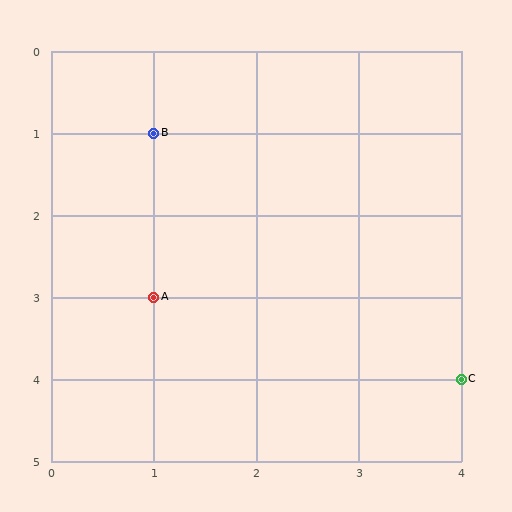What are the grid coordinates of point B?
Point B is at grid coordinates (1, 1).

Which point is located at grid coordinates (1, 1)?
Point B is at (1, 1).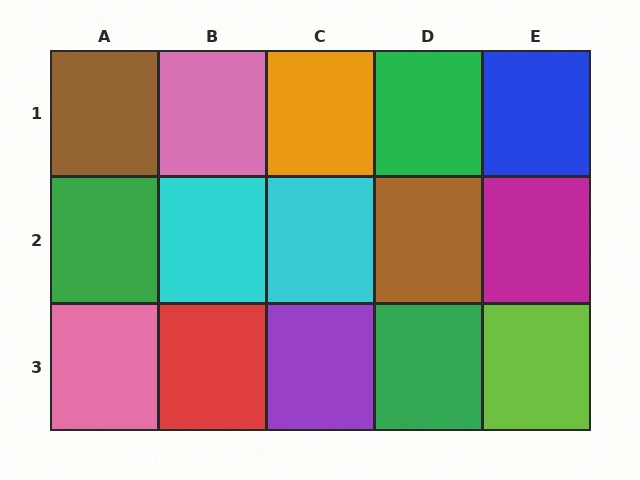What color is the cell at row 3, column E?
Lime.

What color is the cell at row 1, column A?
Brown.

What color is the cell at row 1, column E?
Blue.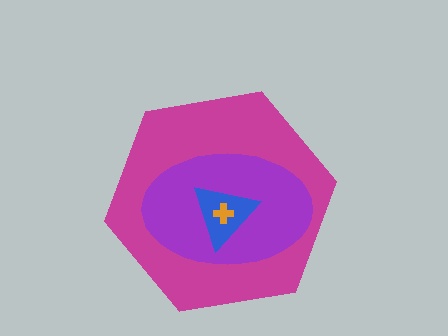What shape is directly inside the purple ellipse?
The blue triangle.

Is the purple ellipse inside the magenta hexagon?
Yes.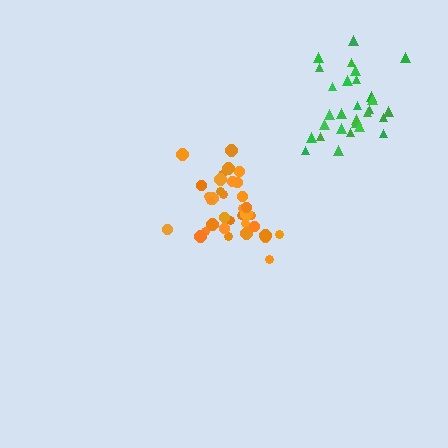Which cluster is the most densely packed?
Orange.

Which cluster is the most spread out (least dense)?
Green.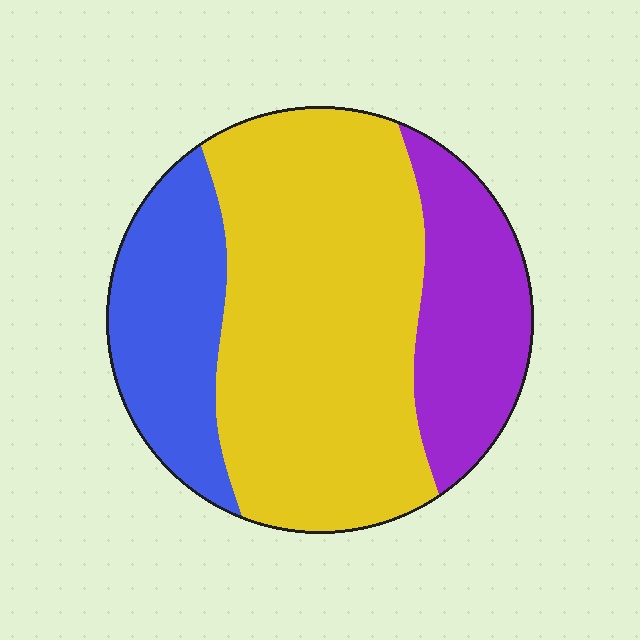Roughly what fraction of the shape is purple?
Purple covers around 20% of the shape.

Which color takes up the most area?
Yellow, at roughly 55%.